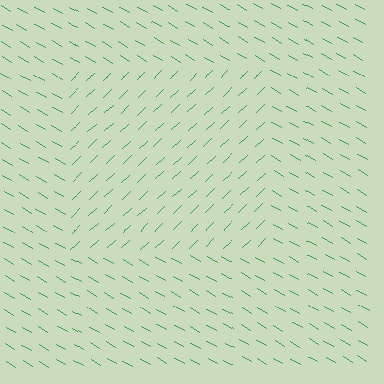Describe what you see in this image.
The image is filled with small green line segments. A rectangle region in the image has lines oriented differently from the surrounding lines, creating a visible texture boundary.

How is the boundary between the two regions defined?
The boundary is defined purely by a change in line orientation (approximately 73 degrees difference). All lines are the same color and thickness.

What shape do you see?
I see a rectangle.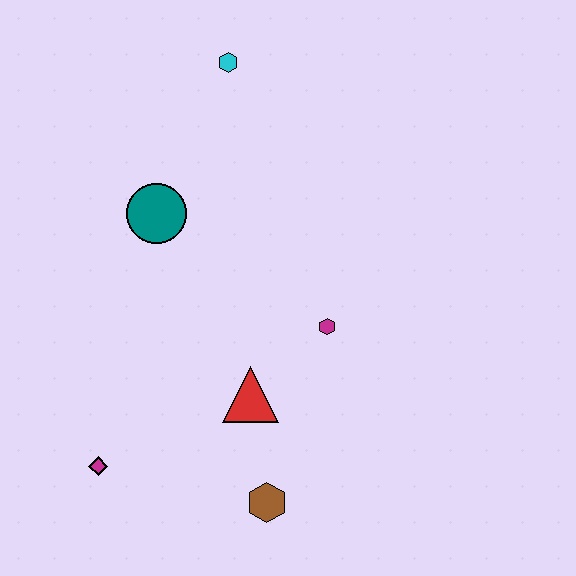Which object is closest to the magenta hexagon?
The red triangle is closest to the magenta hexagon.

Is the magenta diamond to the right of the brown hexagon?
No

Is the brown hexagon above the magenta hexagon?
No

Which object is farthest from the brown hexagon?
The cyan hexagon is farthest from the brown hexagon.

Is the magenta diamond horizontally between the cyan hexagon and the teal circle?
No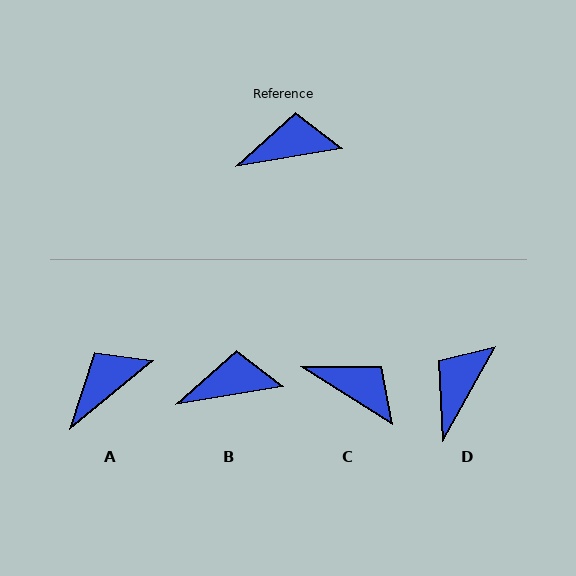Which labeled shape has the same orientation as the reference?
B.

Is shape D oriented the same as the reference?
No, it is off by about 51 degrees.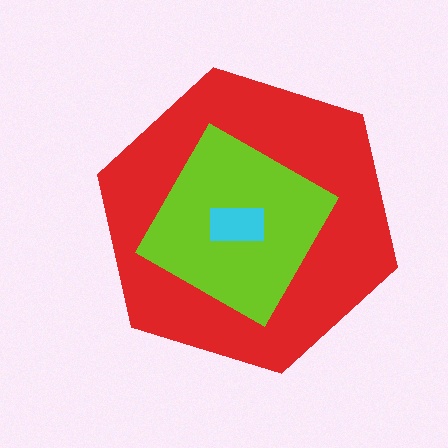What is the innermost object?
The cyan rectangle.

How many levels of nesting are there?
3.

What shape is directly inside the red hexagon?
The lime diamond.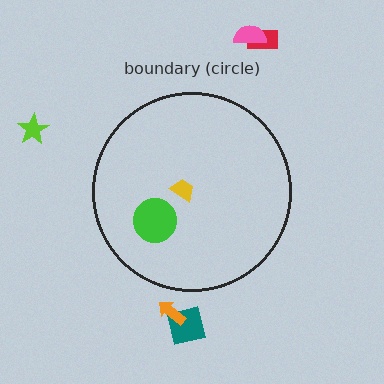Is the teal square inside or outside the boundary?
Outside.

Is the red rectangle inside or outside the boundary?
Outside.